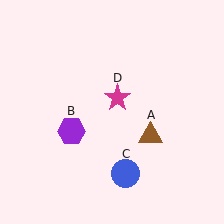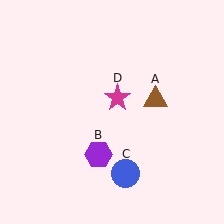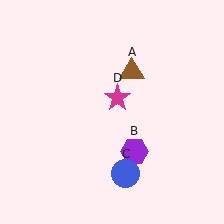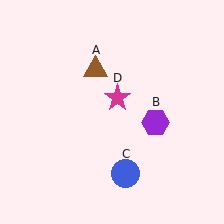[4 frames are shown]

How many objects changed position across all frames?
2 objects changed position: brown triangle (object A), purple hexagon (object B).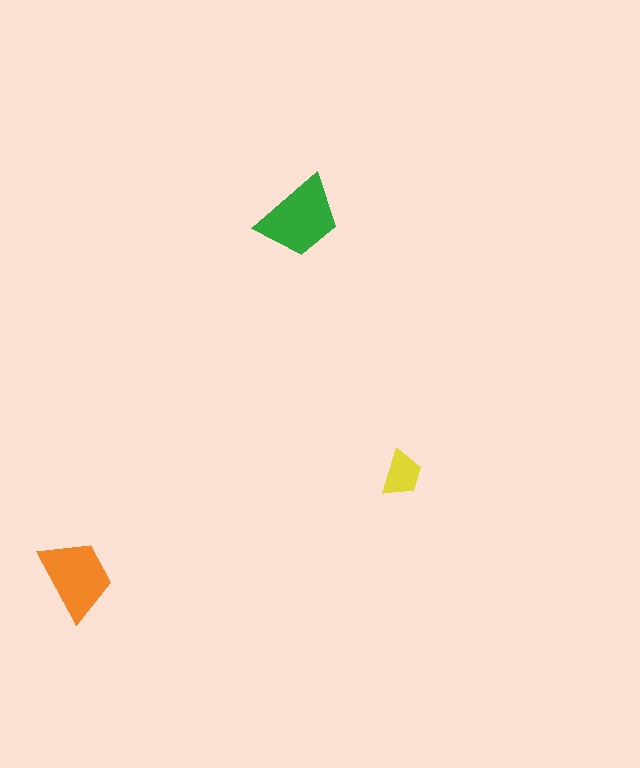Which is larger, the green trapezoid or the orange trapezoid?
The green one.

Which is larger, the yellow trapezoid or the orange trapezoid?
The orange one.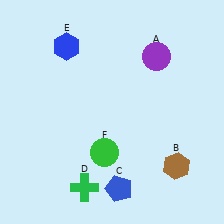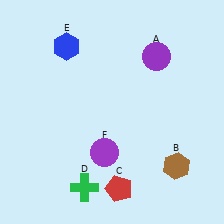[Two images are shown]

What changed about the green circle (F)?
In Image 1, F is green. In Image 2, it changed to purple.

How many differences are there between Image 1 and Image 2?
There are 2 differences between the two images.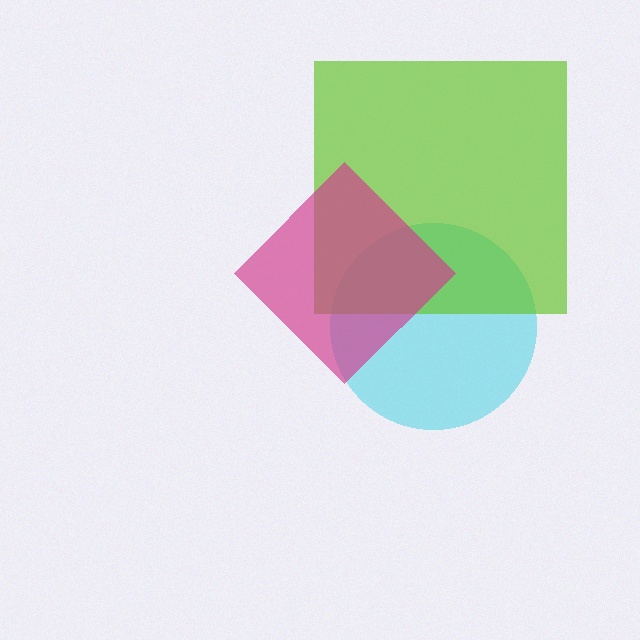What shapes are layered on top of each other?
The layered shapes are: a cyan circle, a lime square, a magenta diamond.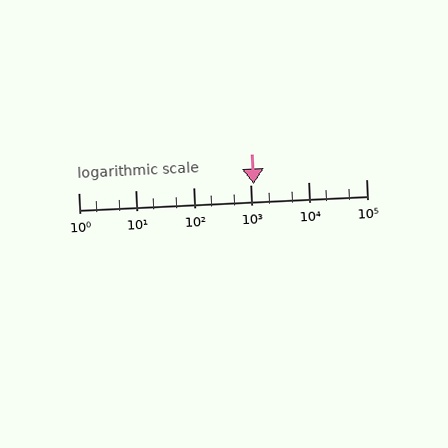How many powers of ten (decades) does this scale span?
The scale spans 5 decades, from 1 to 100000.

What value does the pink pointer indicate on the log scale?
The pointer indicates approximately 1100.